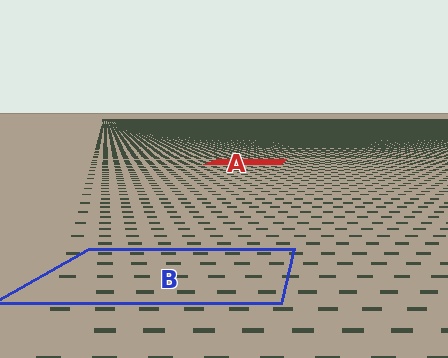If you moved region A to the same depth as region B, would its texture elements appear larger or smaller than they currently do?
They would appear larger. At a closer depth, the same texture elements are projected at a bigger on-screen size.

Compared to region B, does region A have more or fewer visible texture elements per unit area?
Region A has more texture elements per unit area — they are packed more densely because it is farther away.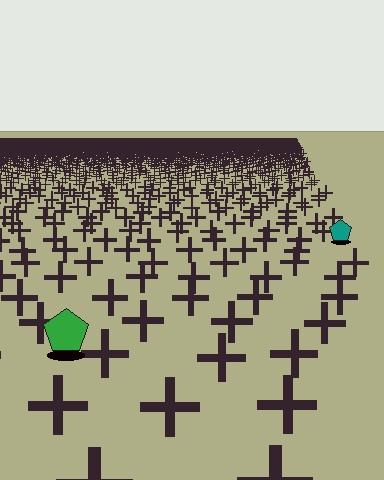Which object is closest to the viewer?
The green pentagon is closest. The texture marks near it are larger and more spread out.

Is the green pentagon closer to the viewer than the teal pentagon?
Yes. The green pentagon is closer — you can tell from the texture gradient: the ground texture is coarser near it.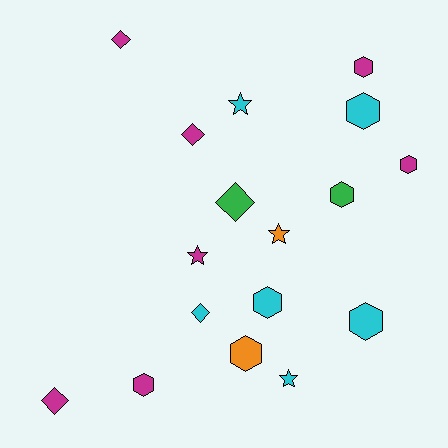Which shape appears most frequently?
Hexagon, with 8 objects.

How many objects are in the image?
There are 17 objects.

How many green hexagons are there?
There is 1 green hexagon.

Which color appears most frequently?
Magenta, with 7 objects.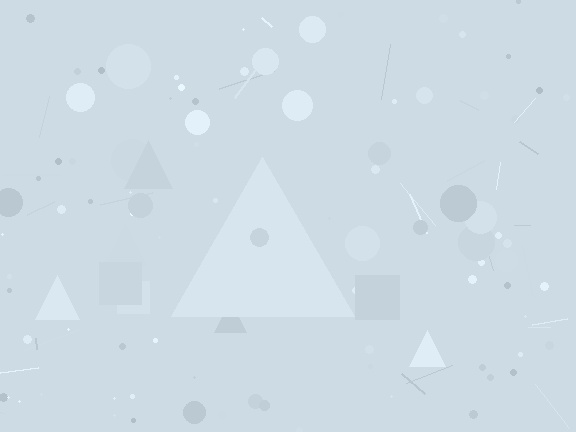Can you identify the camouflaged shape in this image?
The camouflaged shape is a triangle.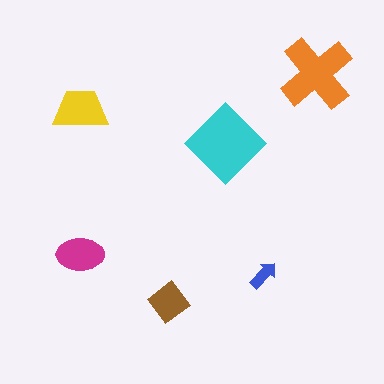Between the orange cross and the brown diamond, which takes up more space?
The orange cross.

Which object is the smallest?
The blue arrow.